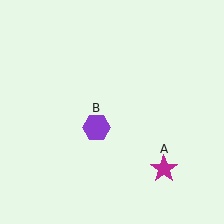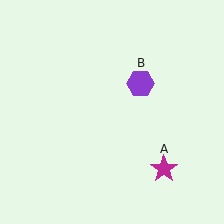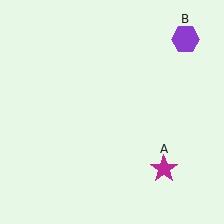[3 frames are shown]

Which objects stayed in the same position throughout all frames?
Magenta star (object A) remained stationary.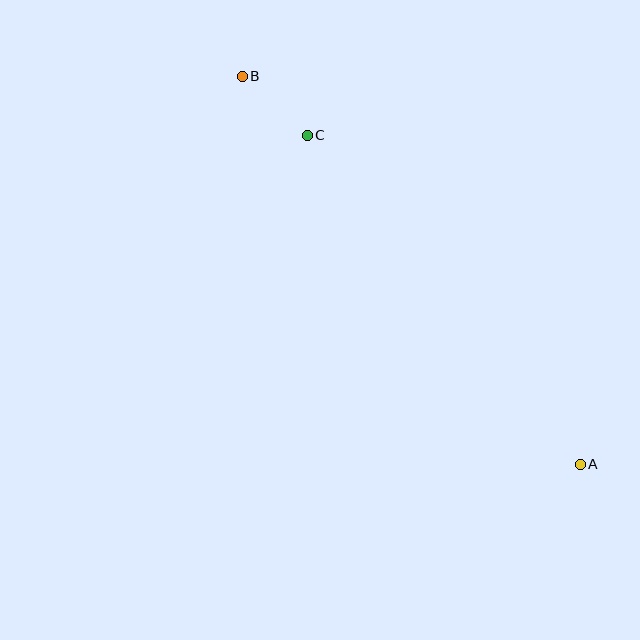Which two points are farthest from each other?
Points A and B are farthest from each other.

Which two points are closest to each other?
Points B and C are closest to each other.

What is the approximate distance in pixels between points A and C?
The distance between A and C is approximately 427 pixels.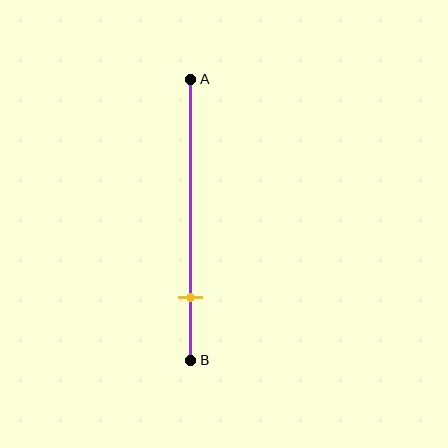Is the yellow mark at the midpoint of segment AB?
No, the mark is at about 80% from A, not at the 50% midpoint.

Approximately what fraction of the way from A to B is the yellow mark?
The yellow mark is approximately 80% of the way from A to B.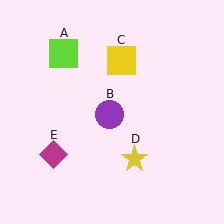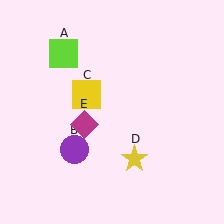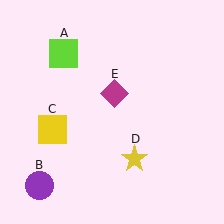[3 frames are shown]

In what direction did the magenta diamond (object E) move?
The magenta diamond (object E) moved up and to the right.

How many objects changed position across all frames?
3 objects changed position: purple circle (object B), yellow square (object C), magenta diamond (object E).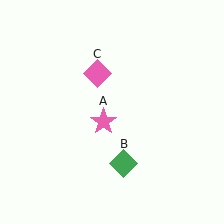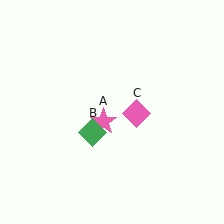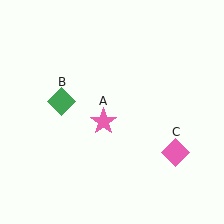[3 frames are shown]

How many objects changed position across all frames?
2 objects changed position: green diamond (object B), pink diamond (object C).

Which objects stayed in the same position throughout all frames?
Pink star (object A) remained stationary.